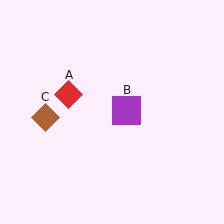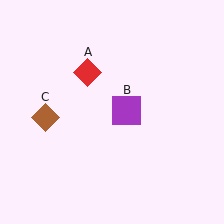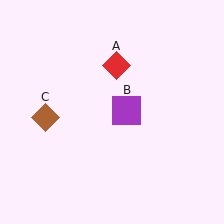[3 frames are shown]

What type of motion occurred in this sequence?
The red diamond (object A) rotated clockwise around the center of the scene.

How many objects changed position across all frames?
1 object changed position: red diamond (object A).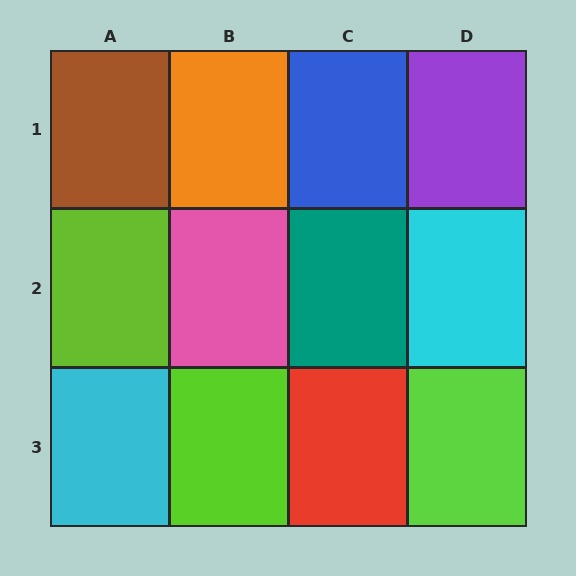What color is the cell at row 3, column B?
Lime.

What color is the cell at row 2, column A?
Lime.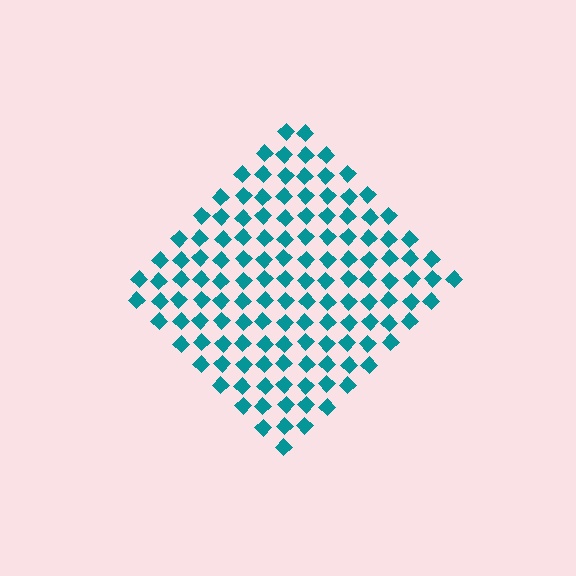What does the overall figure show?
The overall figure shows a diamond.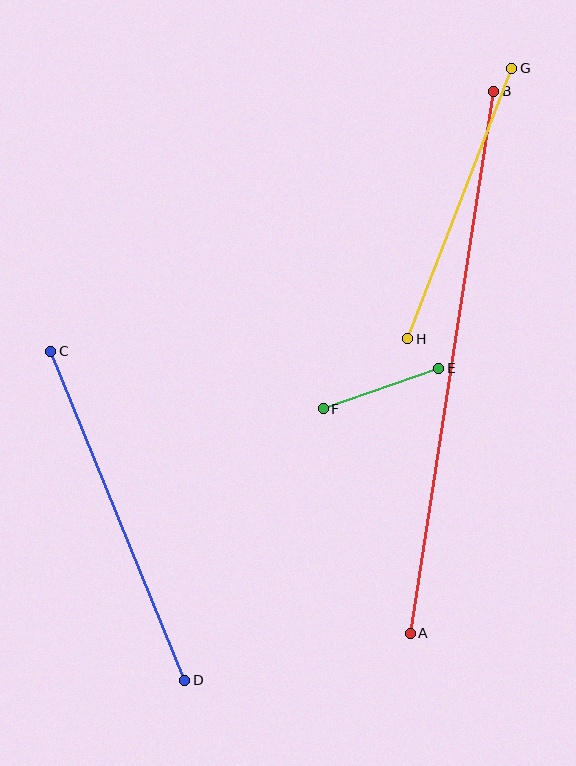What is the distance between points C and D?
The distance is approximately 356 pixels.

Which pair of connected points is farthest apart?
Points A and B are farthest apart.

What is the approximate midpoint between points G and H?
The midpoint is at approximately (460, 203) pixels.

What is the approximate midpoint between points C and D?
The midpoint is at approximately (118, 516) pixels.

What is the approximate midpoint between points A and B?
The midpoint is at approximately (452, 362) pixels.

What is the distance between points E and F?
The distance is approximately 122 pixels.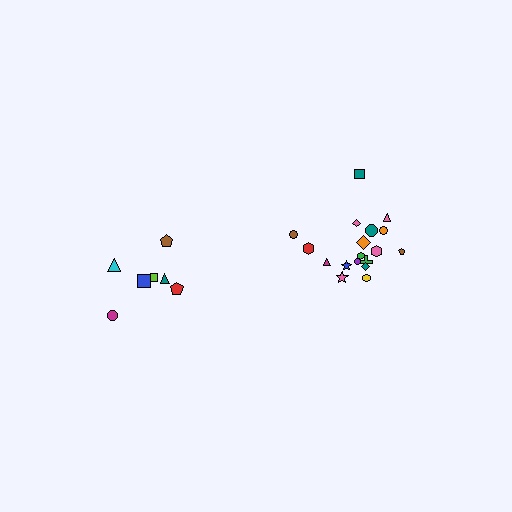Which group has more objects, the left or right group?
The right group.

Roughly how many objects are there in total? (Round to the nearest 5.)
Roughly 25 objects in total.